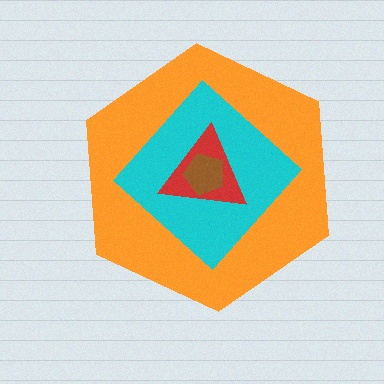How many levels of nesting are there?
4.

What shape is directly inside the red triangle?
The brown pentagon.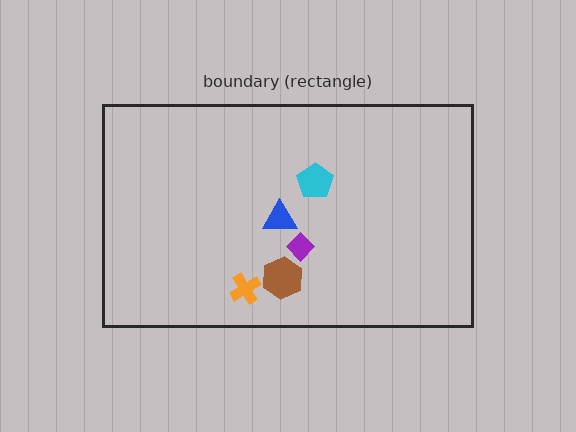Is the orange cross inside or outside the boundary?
Inside.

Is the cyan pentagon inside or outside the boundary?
Inside.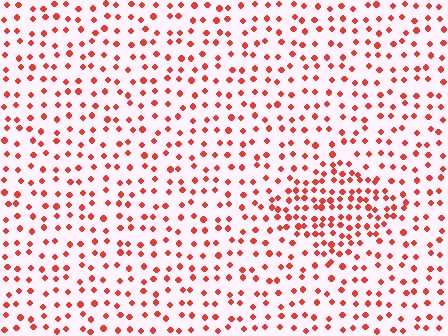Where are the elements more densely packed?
The elements are more densely packed inside the diamond boundary.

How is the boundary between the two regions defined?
The boundary is defined by a change in element density (approximately 2.0x ratio). All elements are the same color, size, and shape.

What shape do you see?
I see a diamond.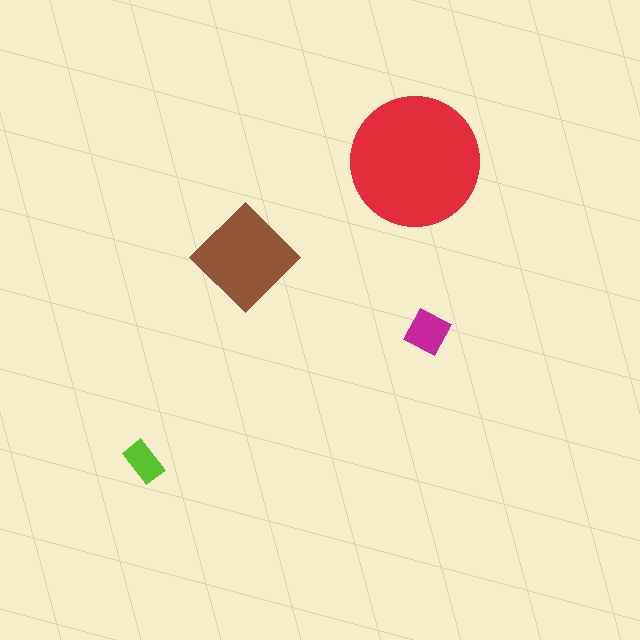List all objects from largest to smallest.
The red circle, the brown diamond, the magenta square, the lime rectangle.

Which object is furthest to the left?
The lime rectangle is leftmost.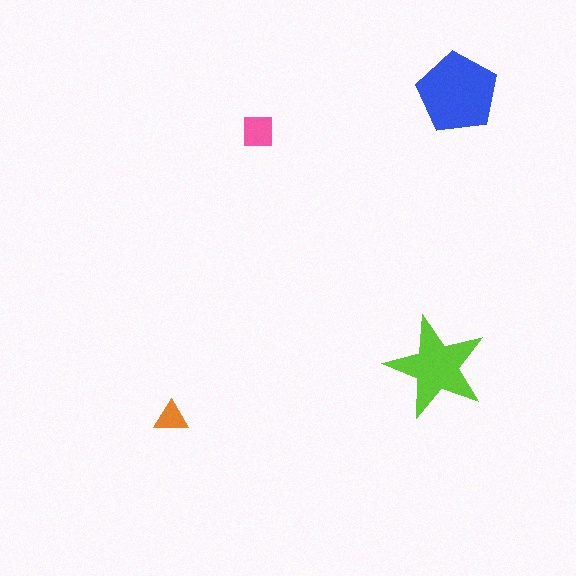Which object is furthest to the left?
The orange triangle is leftmost.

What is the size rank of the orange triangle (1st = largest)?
4th.